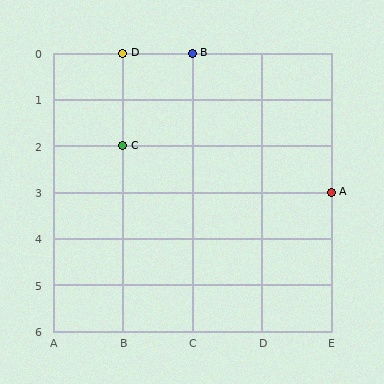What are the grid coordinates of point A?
Point A is at grid coordinates (E, 3).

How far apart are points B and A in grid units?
Points B and A are 2 columns and 3 rows apart (about 3.6 grid units diagonally).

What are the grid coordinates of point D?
Point D is at grid coordinates (B, 0).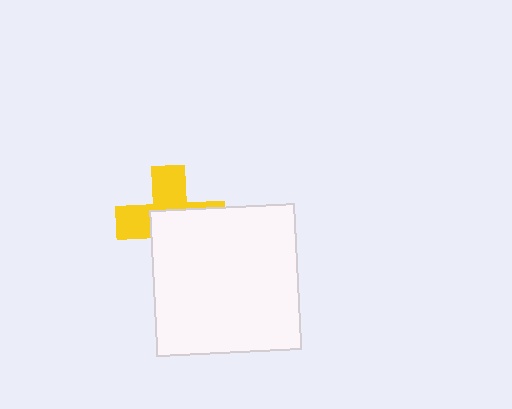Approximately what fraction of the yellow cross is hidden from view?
Roughly 54% of the yellow cross is hidden behind the white square.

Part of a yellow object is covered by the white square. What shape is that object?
It is a cross.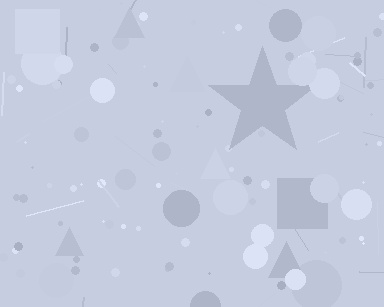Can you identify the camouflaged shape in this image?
The camouflaged shape is a star.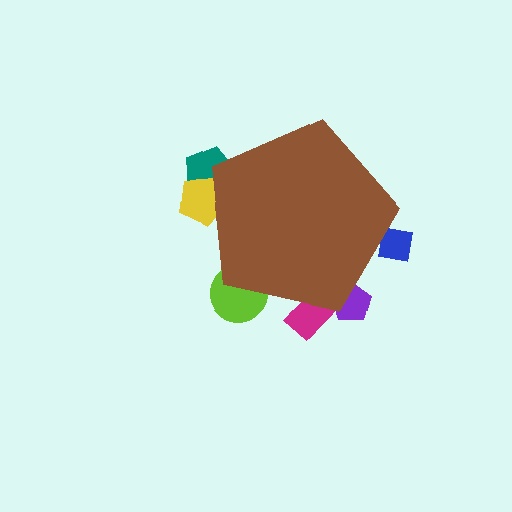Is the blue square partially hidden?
Yes, the blue square is partially hidden behind the brown pentagon.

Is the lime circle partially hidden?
Yes, the lime circle is partially hidden behind the brown pentagon.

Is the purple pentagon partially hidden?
Yes, the purple pentagon is partially hidden behind the brown pentagon.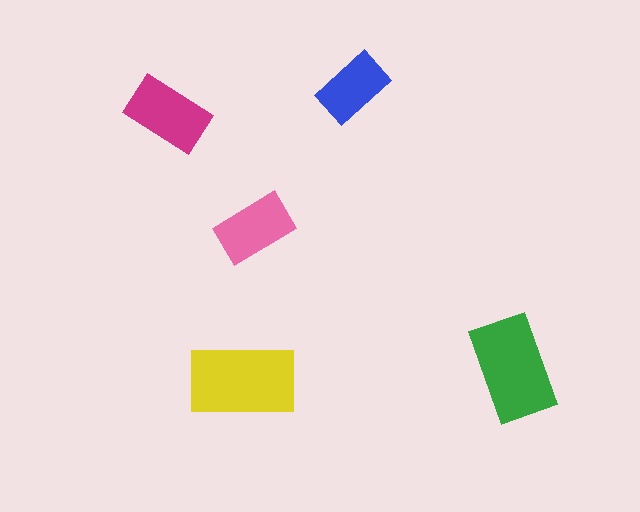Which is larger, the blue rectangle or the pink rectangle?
The pink one.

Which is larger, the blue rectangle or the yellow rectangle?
The yellow one.